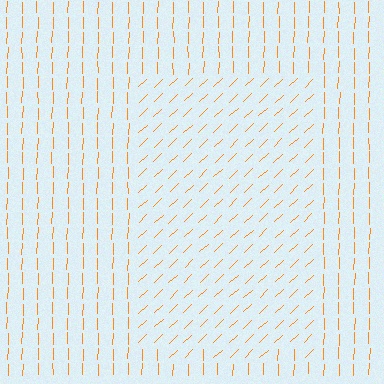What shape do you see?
I see a rectangle.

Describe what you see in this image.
The image is filled with small orange line segments. A rectangle region in the image has lines oriented differently from the surrounding lines, creating a visible texture boundary.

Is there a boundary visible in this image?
Yes, there is a texture boundary formed by a change in line orientation.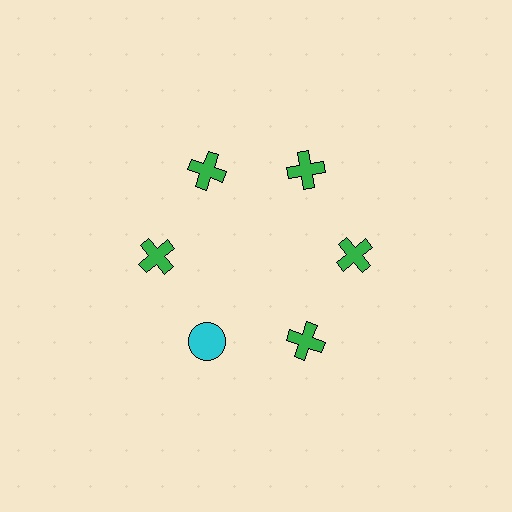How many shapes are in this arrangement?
There are 6 shapes arranged in a ring pattern.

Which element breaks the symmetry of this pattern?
The cyan circle at roughly the 7 o'clock position breaks the symmetry. All other shapes are green crosses.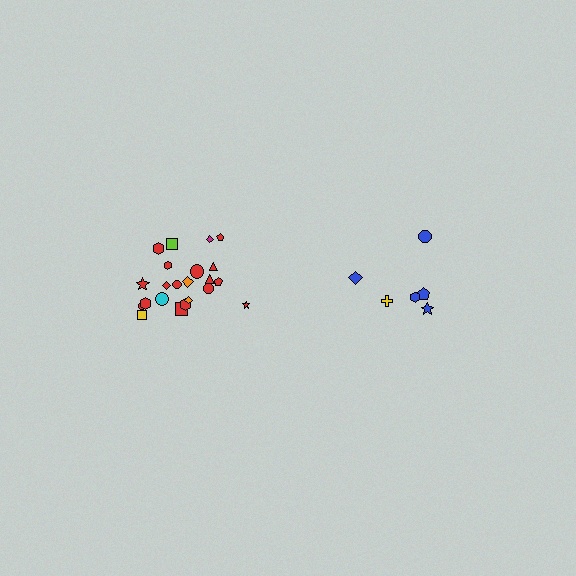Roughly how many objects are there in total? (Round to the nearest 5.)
Roughly 30 objects in total.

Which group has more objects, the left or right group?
The left group.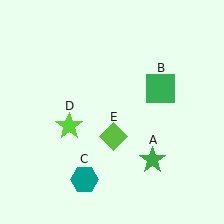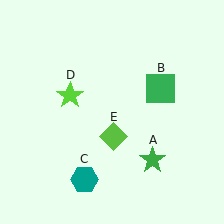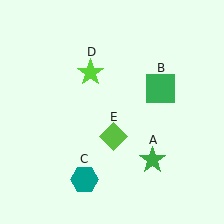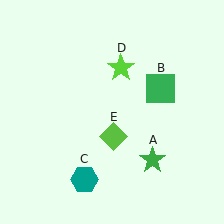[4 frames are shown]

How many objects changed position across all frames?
1 object changed position: lime star (object D).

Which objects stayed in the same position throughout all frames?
Green star (object A) and green square (object B) and teal hexagon (object C) and lime diamond (object E) remained stationary.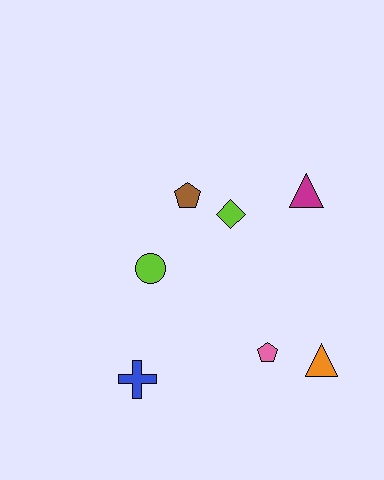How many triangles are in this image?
There are 2 triangles.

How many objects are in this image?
There are 7 objects.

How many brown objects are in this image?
There is 1 brown object.